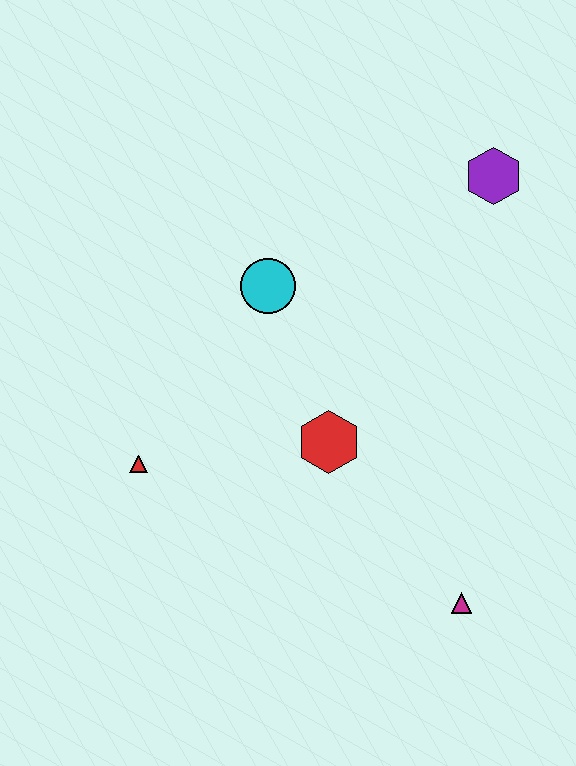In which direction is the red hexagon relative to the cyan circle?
The red hexagon is below the cyan circle.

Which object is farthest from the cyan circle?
The magenta triangle is farthest from the cyan circle.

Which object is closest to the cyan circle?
The red hexagon is closest to the cyan circle.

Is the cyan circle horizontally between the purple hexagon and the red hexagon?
No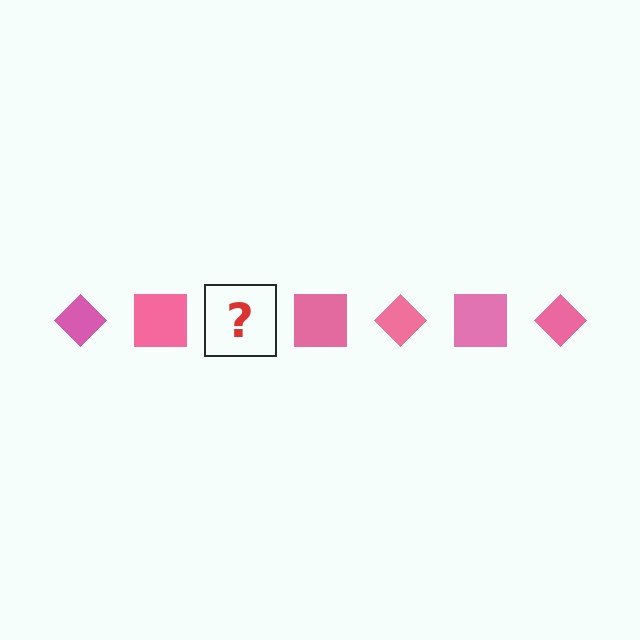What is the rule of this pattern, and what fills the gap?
The rule is that the pattern cycles through diamond, square shapes in pink. The gap should be filled with a pink diamond.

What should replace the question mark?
The question mark should be replaced with a pink diamond.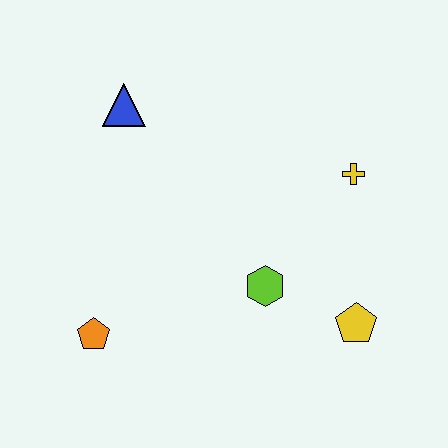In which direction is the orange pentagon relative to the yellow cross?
The orange pentagon is to the left of the yellow cross.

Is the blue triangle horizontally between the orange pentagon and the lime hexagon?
Yes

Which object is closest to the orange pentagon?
The lime hexagon is closest to the orange pentagon.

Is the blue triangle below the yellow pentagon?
No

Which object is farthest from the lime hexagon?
The blue triangle is farthest from the lime hexagon.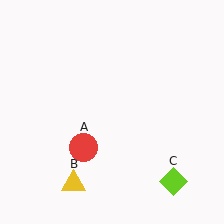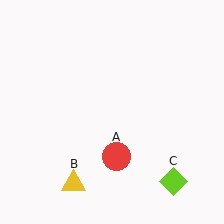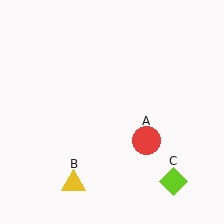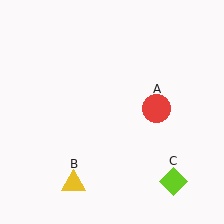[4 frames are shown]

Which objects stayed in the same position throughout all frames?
Yellow triangle (object B) and lime diamond (object C) remained stationary.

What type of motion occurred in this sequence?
The red circle (object A) rotated counterclockwise around the center of the scene.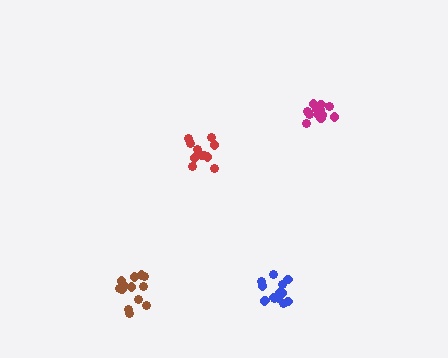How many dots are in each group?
Group 1: 13 dots, Group 2: 14 dots, Group 3: 13 dots, Group 4: 11 dots (51 total).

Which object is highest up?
The magenta cluster is topmost.